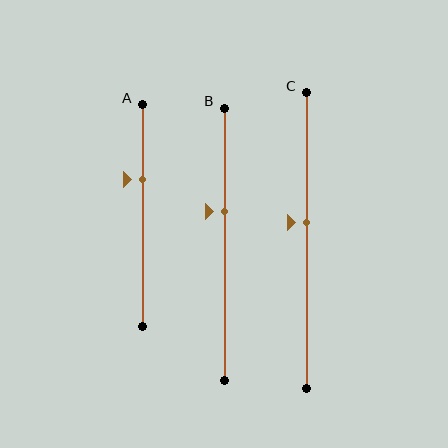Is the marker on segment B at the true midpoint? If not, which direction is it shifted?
No, the marker on segment B is shifted upward by about 12% of the segment length.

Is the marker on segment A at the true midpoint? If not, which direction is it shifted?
No, the marker on segment A is shifted upward by about 16% of the segment length.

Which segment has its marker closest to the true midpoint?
Segment C has its marker closest to the true midpoint.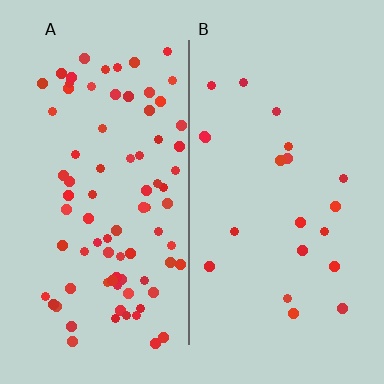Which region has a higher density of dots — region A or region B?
A (the left).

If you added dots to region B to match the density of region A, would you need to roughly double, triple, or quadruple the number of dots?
Approximately quadruple.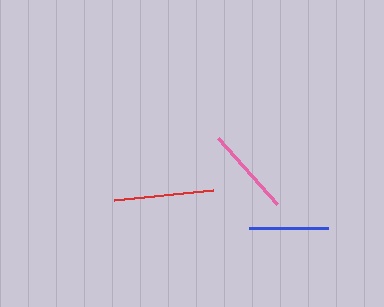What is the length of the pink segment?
The pink segment is approximately 88 pixels long.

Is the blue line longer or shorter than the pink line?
The pink line is longer than the blue line.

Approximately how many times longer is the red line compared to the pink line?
The red line is approximately 1.1 times the length of the pink line.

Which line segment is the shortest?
The blue line is the shortest at approximately 79 pixels.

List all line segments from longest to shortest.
From longest to shortest: red, pink, blue.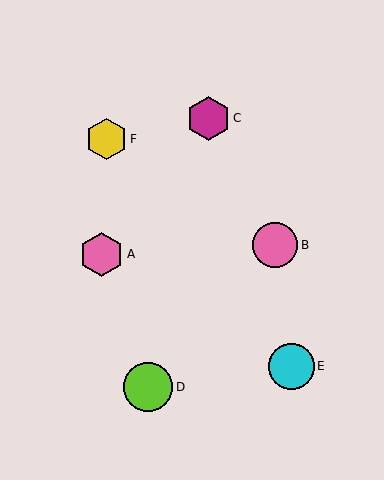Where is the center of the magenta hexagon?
The center of the magenta hexagon is at (209, 118).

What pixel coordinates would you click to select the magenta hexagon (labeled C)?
Click at (209, 118) to select the magenta hexagon C.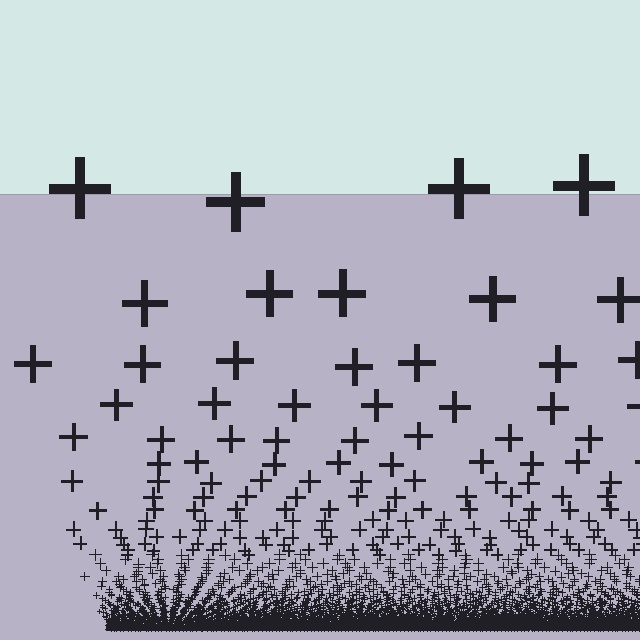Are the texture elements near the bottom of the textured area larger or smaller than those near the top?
Smaller. The gradient is inverted — elements near the bottom are smaller and denser.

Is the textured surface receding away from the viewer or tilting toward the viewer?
The surface appears to tilt toward the viewer. Texture elements get larger and sparser toward the top.